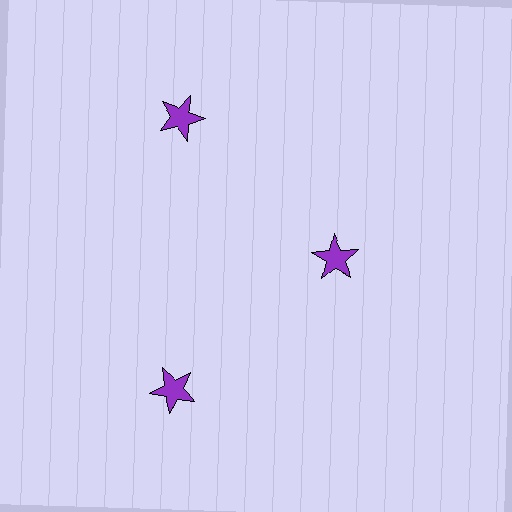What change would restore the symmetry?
The symmetry would be restored by moving it outward, back onto the ring so that all 3 stars sit at equal angles and equal distance from the center.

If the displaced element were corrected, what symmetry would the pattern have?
It would have 3-fold rotational symmetry — the pattern would map onto itself every 120 degrees.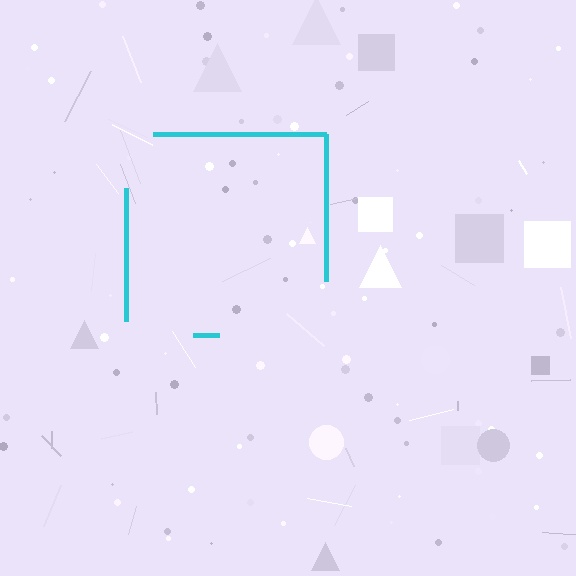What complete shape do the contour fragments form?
The contour fragments form a square.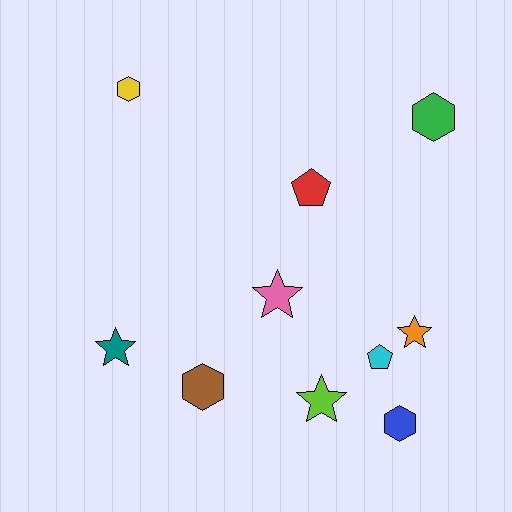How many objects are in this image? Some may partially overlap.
There are 10 objects.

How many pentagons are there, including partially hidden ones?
There are 2 pentagons.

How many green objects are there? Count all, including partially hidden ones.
There is 1 green object.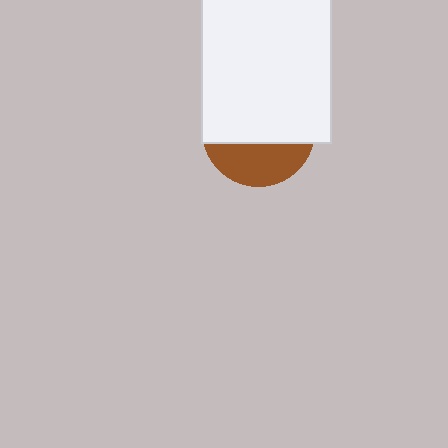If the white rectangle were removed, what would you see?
You would see the complete brown circle.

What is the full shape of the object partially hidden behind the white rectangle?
The partially hidden object is a brown circle.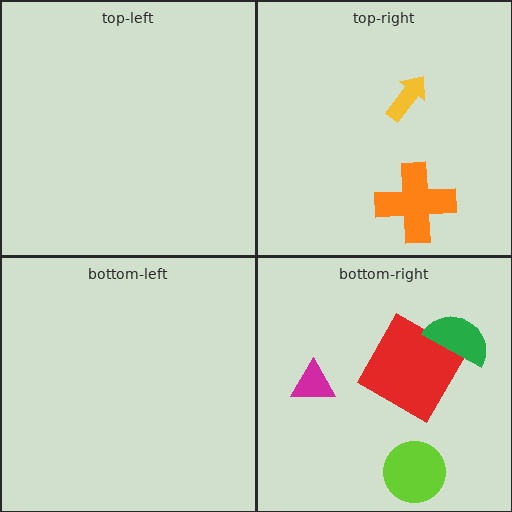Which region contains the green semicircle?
The bottom-right region.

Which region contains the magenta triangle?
The bottom-right region.